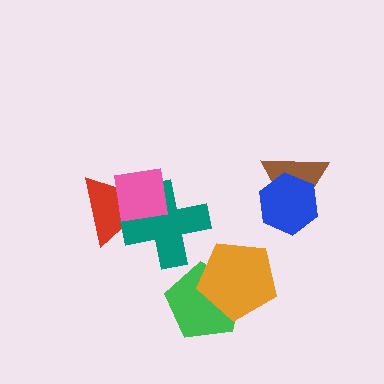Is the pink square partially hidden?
No, no other shape covers it.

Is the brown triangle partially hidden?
Yes, it is partially covered by another shape.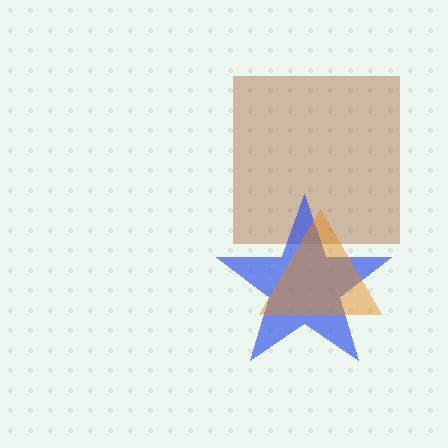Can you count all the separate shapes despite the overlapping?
Yes, there are 3 separate shapes.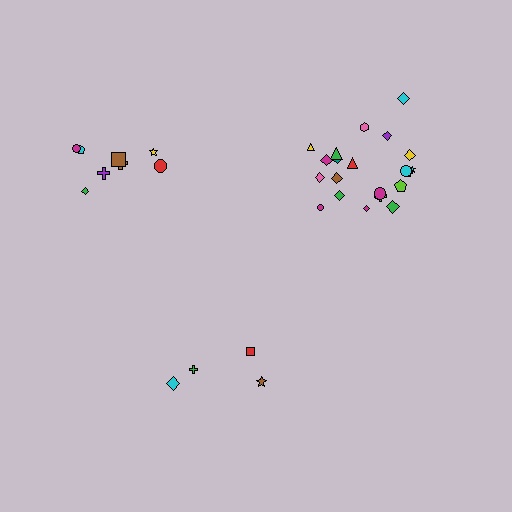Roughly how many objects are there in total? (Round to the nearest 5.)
Roughly 35 objects in total.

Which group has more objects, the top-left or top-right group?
The top-right group.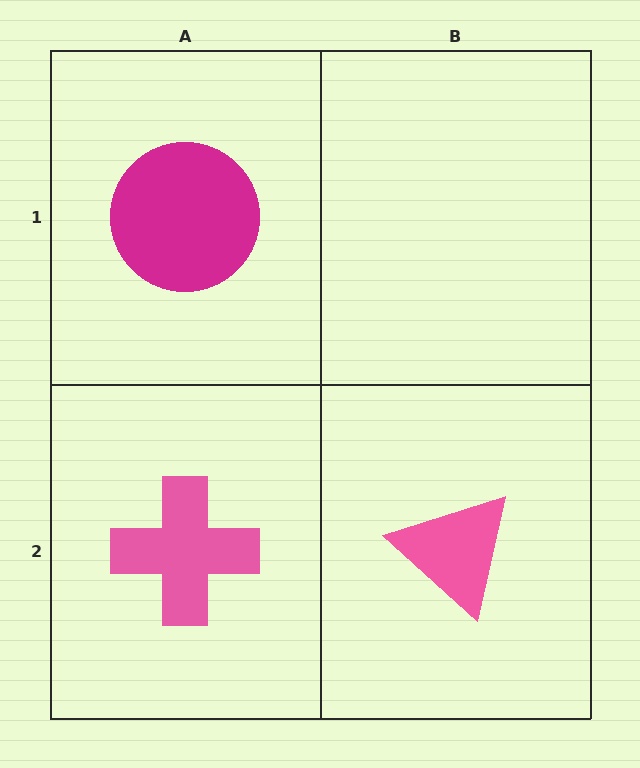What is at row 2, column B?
A pink triangle.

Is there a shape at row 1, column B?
No, that cell is empty.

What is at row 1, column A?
A magenta circle.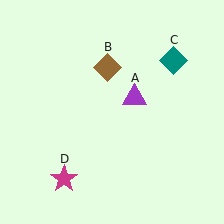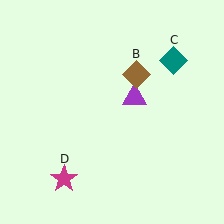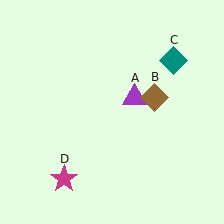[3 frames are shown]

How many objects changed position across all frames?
1 object changed position: brown diamond (object B).